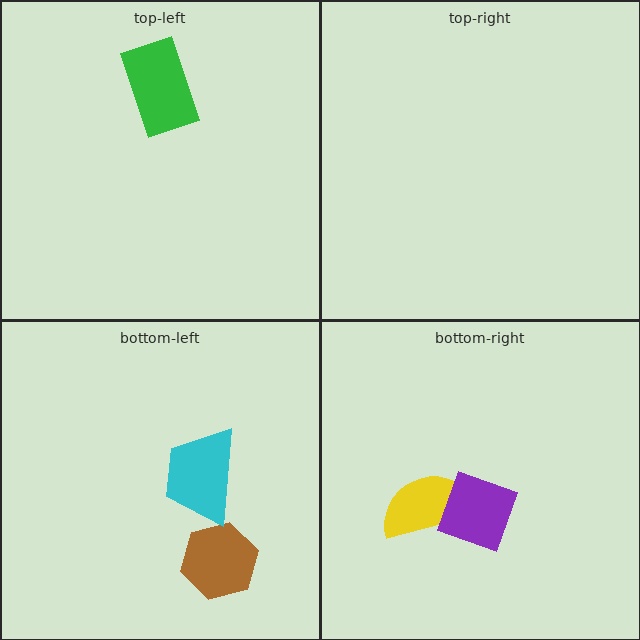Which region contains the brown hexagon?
The bottom-left region.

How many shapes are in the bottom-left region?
2.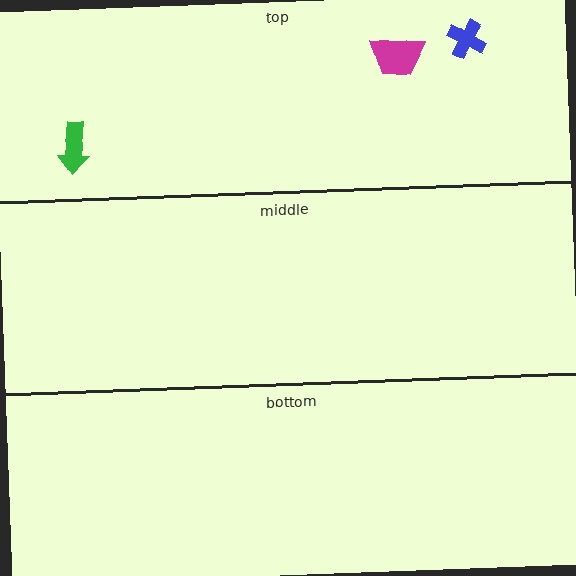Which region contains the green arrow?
The top region.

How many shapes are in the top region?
3.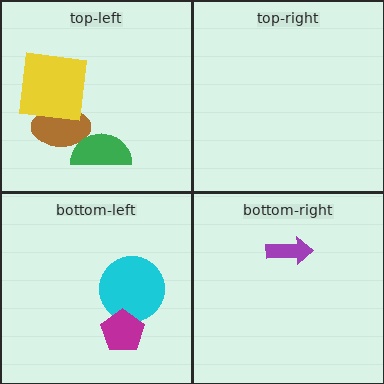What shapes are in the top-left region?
The brown ellipse, the yellow square, the green semicircle.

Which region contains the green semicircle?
The top-left region.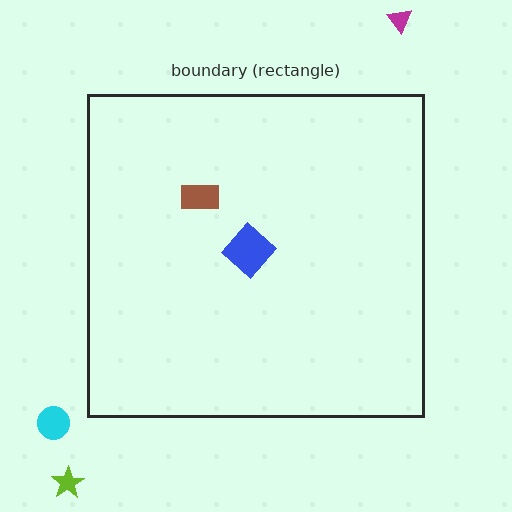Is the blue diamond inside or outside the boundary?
Inside.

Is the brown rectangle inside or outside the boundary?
Inside.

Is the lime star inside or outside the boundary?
Outside.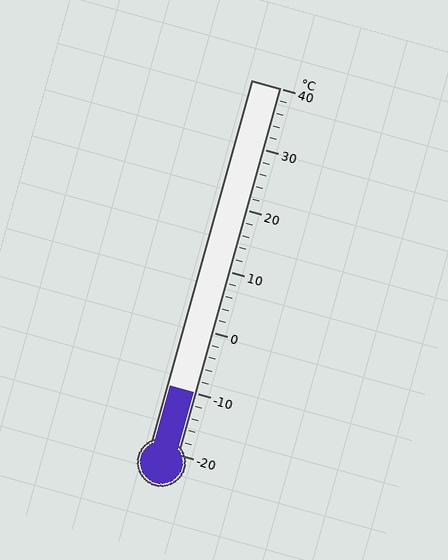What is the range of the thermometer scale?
The thermometer scale ranges from -20°C to 40°C.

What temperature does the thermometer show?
The thermometer shows approximately -10°C.